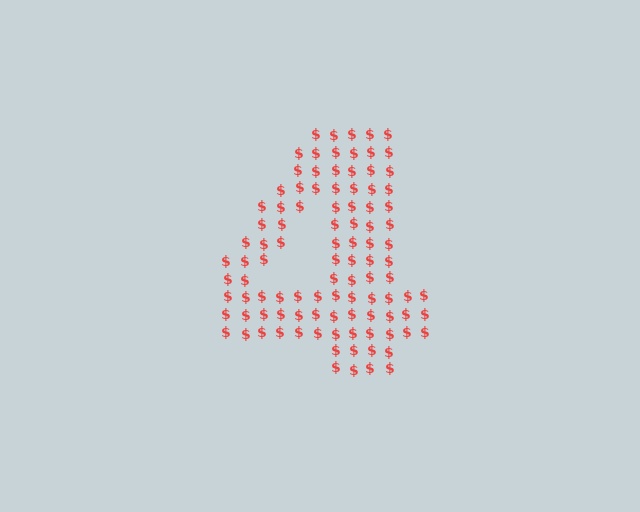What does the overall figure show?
The overall figure shows the digit 4.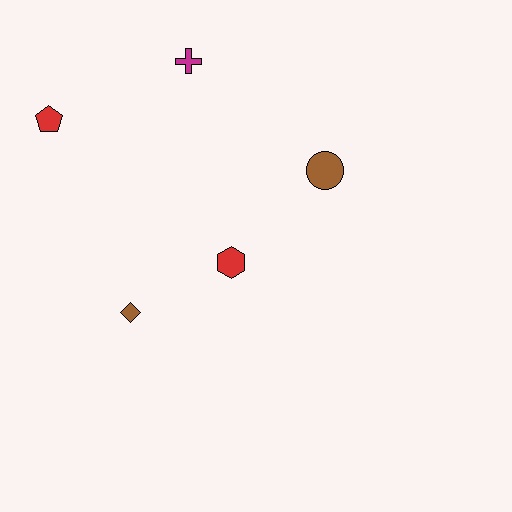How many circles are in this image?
There is 1 circle.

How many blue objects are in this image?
There are no blue objects.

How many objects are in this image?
There are 5 objects.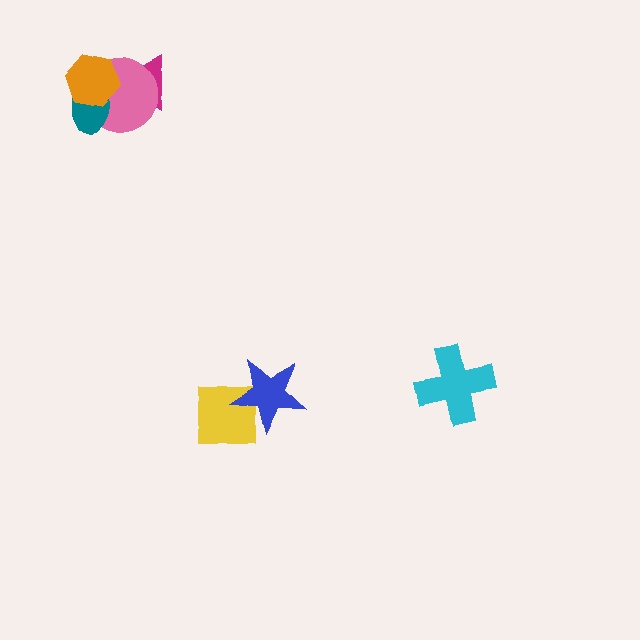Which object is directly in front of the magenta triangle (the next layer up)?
The pink circle is directly in front of the magenta triangle.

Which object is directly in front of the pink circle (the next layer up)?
The teal ellipse is directly in front of the pink circle.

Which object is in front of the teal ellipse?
The orange hexagon is in front of the teal ellipse.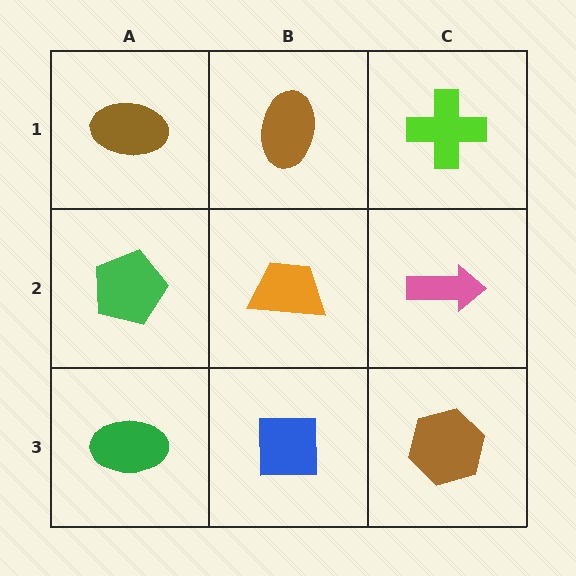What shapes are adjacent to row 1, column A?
A green pentagon (row 2, column A), a brown ellipse (row 1, column B).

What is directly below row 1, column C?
A pink arrow.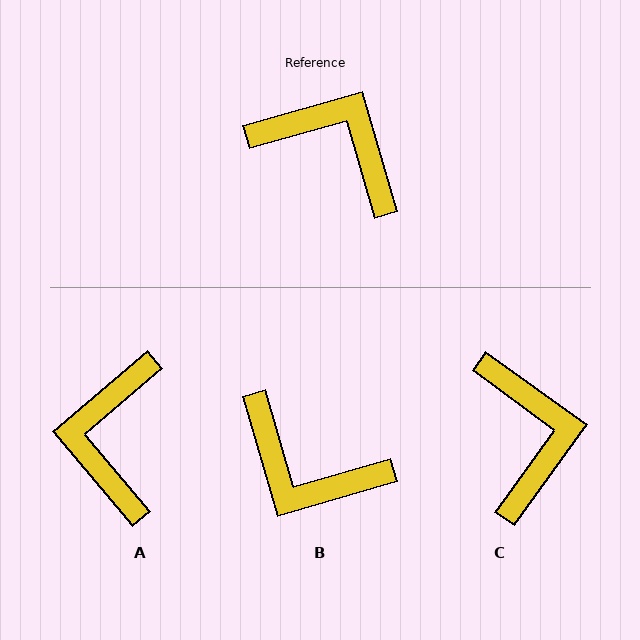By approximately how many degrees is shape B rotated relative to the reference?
Approximately 180 degrees clockwise.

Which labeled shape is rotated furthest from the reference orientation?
B, about 180 degrees away.